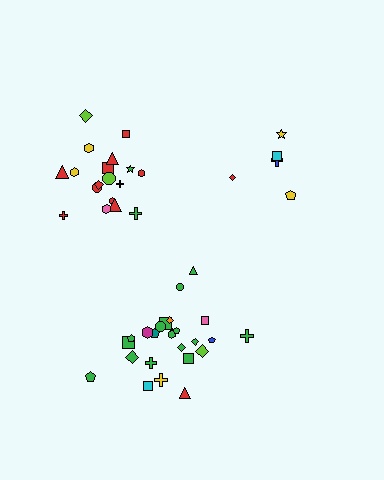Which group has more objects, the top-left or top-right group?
The top-left group.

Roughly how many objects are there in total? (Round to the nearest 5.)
Roughly 50 objects in total.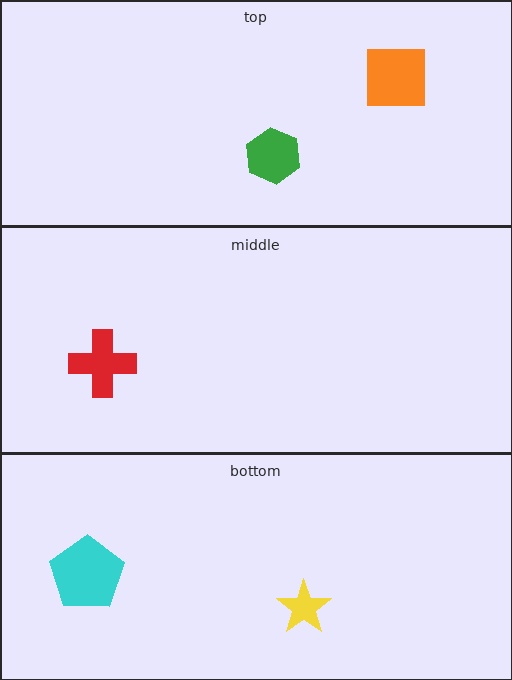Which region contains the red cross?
The middle region.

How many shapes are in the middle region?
1.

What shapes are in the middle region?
The red cross.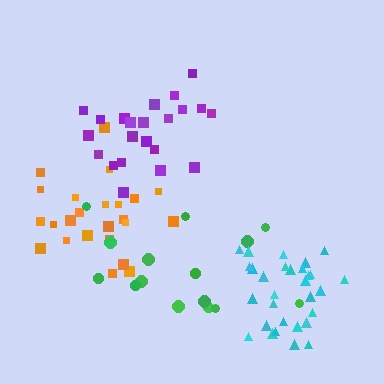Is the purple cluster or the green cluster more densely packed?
Purple.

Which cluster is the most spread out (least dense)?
Green.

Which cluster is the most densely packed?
Cyan.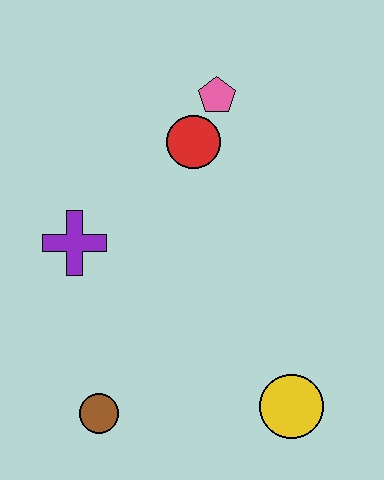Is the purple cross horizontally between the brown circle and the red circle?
No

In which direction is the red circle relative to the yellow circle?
The red circle is above the yellow circle.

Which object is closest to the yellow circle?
The brown circle is closest to the yellow circle.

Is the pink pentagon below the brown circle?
No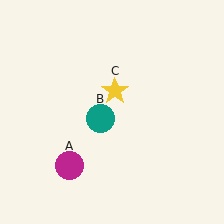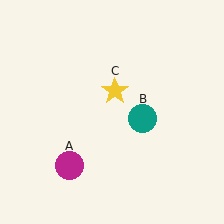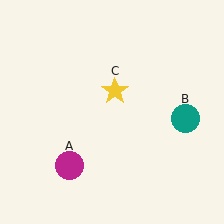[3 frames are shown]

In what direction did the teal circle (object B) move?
The teal circle (object B) moved right.